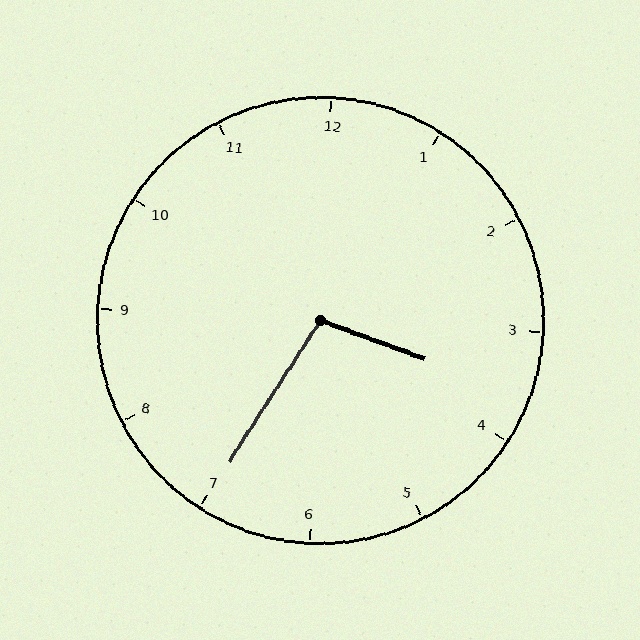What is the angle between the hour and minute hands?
Approximately 102 degrees.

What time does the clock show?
3:35.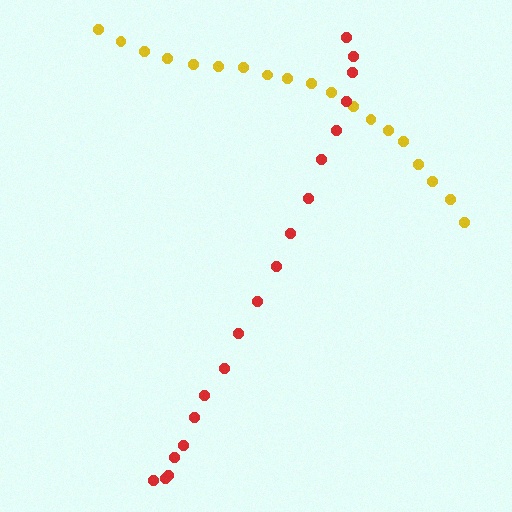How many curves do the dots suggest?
There are 2 distinct paths.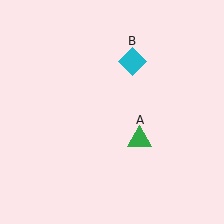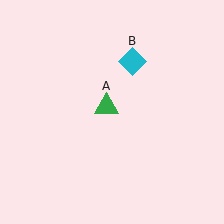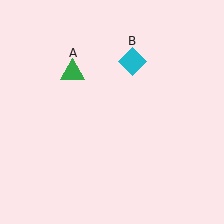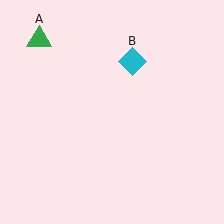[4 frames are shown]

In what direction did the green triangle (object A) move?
The green triangle (object A) moved up and to the left.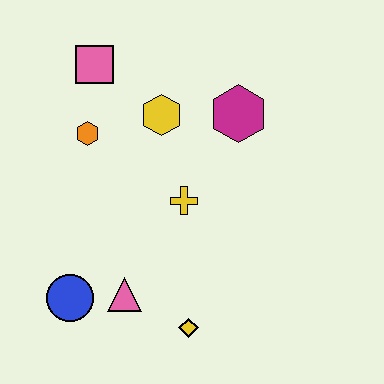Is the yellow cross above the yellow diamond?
Yes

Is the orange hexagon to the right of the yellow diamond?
No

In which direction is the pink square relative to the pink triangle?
The pink square is above the pink triangle.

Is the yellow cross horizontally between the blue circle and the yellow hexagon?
No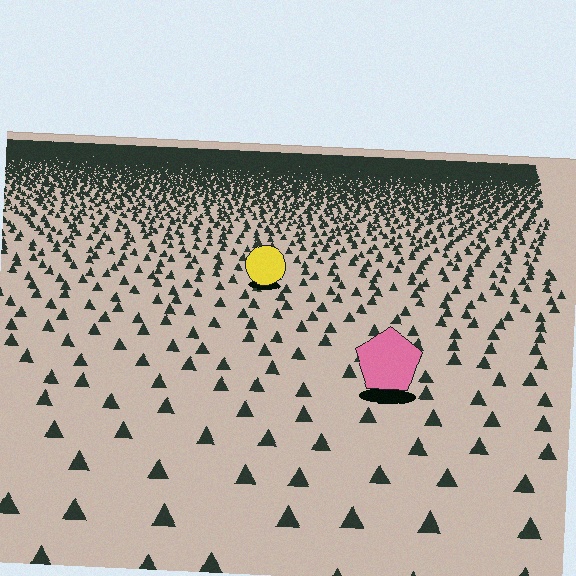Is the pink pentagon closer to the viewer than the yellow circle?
Yes. The pink pentagon is closer — you can tell from the texture gradient: the ground texture is coarser near it.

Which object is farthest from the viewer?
The yellow circle is farthest from the viewer. It appears smaller and the ground texture around it is denser.